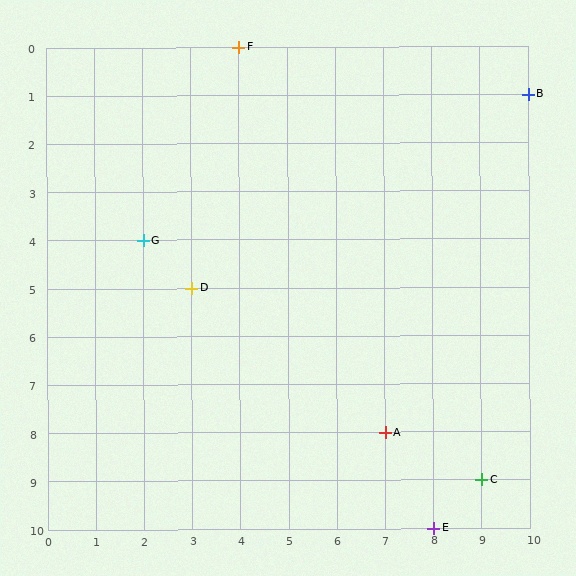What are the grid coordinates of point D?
Point D is at grid coordinates (3, 5).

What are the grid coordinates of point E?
Point E is at grid coordinates (8, 10).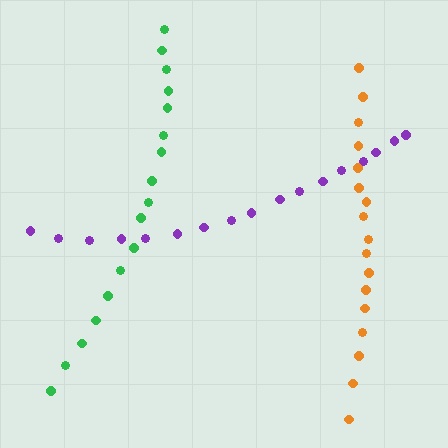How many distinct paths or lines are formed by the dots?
There are 3 distinct paths.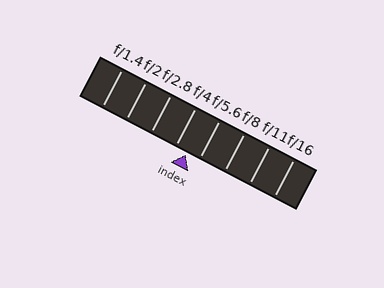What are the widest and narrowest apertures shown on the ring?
The widest aperture shown is f/1.4 and the narrowest is f/16.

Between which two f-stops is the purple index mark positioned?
The index mark is between f/4 and f/5.6.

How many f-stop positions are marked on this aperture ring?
There are 8 f-stop positions marked.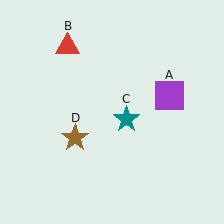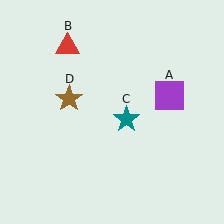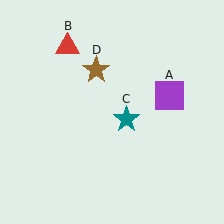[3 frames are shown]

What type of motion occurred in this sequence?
The brown star (object D) rotated clockwise around the center of the scene.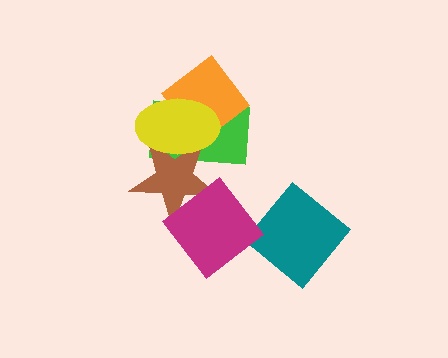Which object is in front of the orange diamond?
The yellow ellipse is in front of the orange diamond.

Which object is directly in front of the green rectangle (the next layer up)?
The brown star is directly in front of the green rectangle.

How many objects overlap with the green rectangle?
3 objects overlap with the green rectangle.